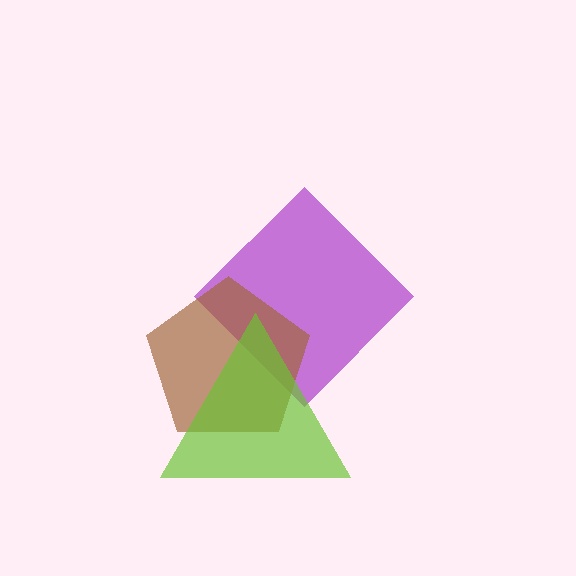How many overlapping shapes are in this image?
There are 3 overlapping shapes in the image.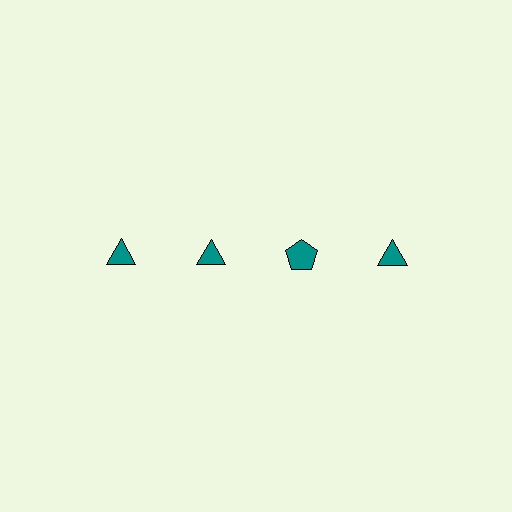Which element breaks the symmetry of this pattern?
The teal pentagon in the top row, center column breaks the symmetry. All other shapes are teal triangles.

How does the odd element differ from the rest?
It has a different shape: pentagon instead of triangle.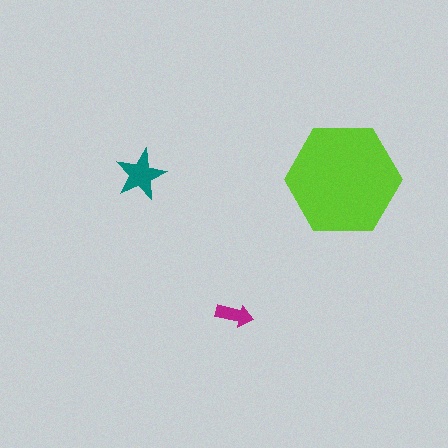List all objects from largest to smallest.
The lime hexagon, the teal star, the magenta arrow.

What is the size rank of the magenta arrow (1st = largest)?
3rd.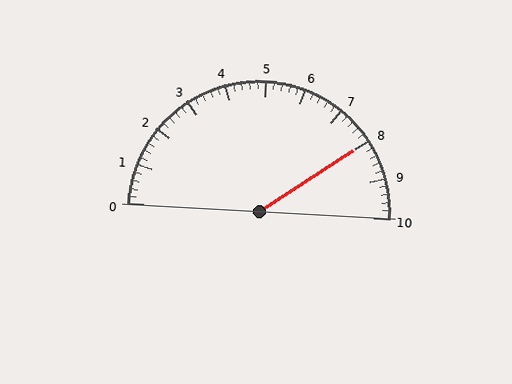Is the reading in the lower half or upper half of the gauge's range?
The reading is in the upper half of the range (0 to 10).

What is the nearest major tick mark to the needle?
The nearest major tick mark is 8.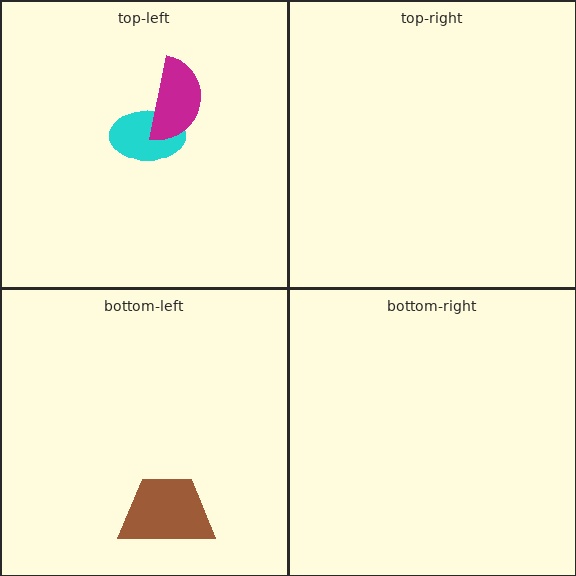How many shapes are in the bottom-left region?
1.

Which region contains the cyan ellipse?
The top-left region.